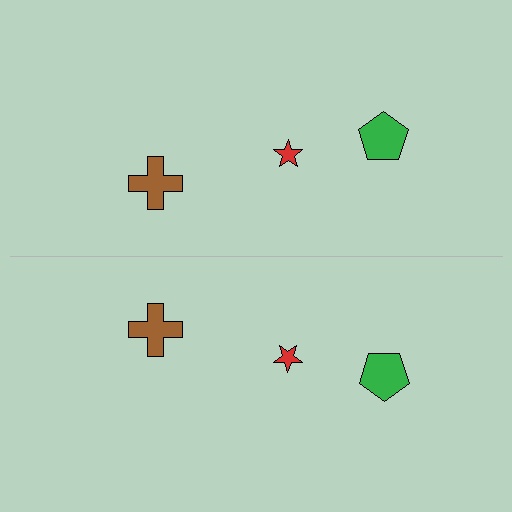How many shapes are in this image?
There are 6 shapes in this image.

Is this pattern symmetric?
Yes, this pattern has bilateral (reflection) symmetry.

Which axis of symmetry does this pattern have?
The pattern has a horizontal axis of symmetry running through the center of the image.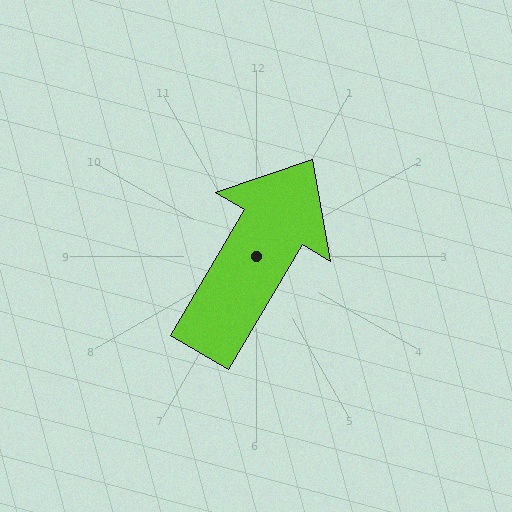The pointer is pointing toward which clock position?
Roughly 1 o'clock.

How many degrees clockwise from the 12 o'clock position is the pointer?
Approximately 30 degrees.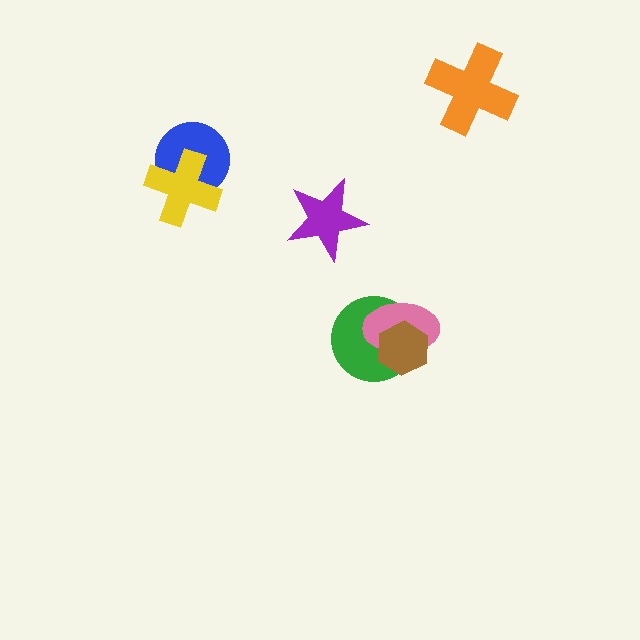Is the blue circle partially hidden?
Yes, it is partially covered by another shape.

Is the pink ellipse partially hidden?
Yes, it is partially covered by another shape.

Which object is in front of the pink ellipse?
The brown hexagon is in front of the pink ellipse.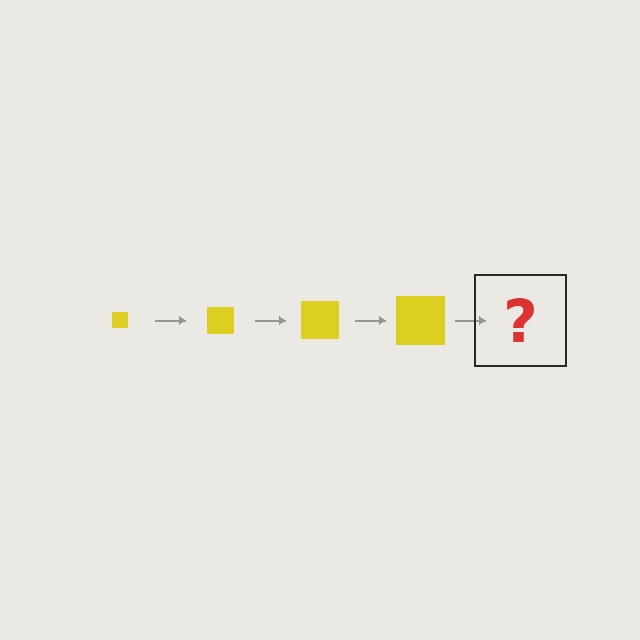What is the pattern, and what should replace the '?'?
The pattern is that the square gets progressively larger each step. The '?' should be a yellow square, larger than the previous one.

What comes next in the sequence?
The next element should be a yellow square, larger than the previous one.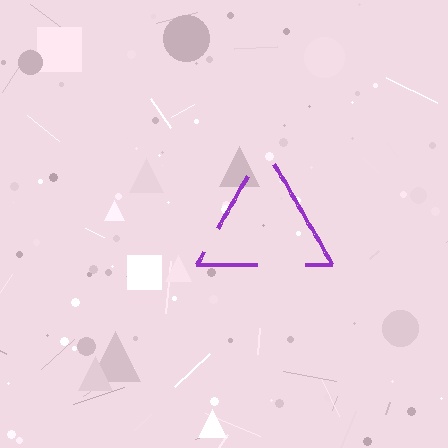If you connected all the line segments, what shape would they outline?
They would outline a triangle.